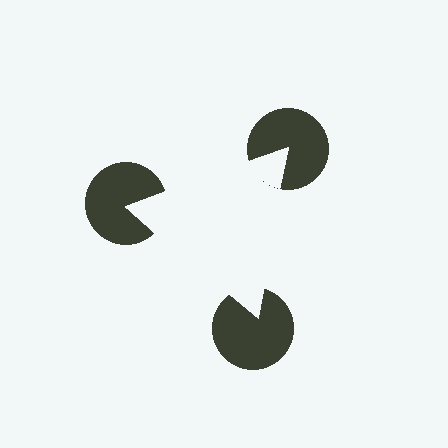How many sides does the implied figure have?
3 sides.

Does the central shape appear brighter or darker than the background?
It typically appears slightly brighter than the background, even though no actual brightness change is drawn.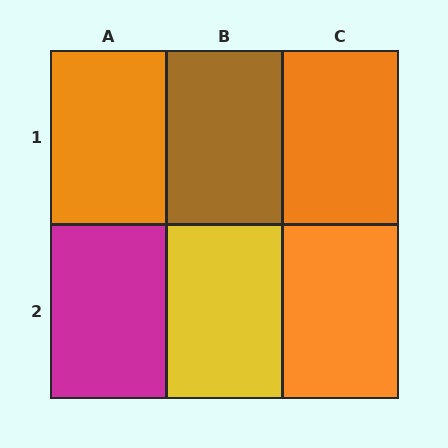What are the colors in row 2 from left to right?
Magenta, yellow, orange.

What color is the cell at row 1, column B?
Brown.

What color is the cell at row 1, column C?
Orange.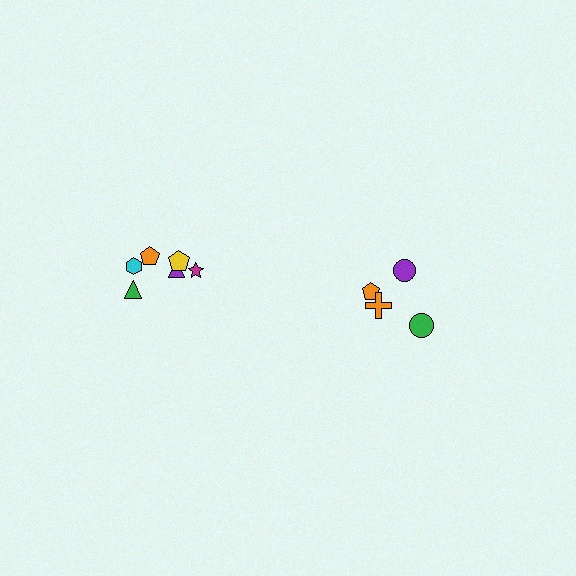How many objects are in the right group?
There are 4 objects.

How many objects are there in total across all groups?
There are 10 objects.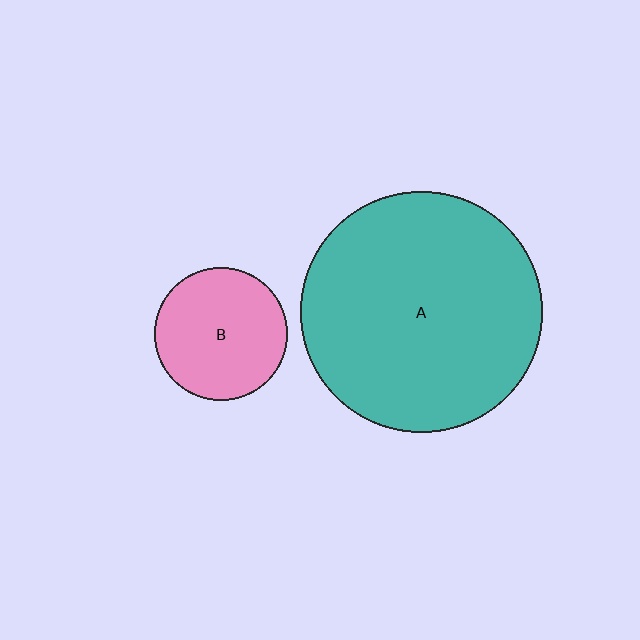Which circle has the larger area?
Circle A (teal).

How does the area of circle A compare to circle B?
Approximately 3.3 times.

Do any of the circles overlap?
No, none of the circles overlap.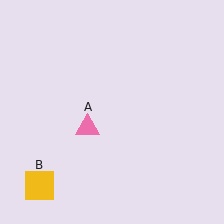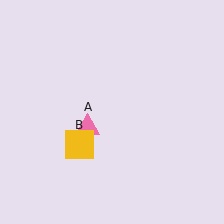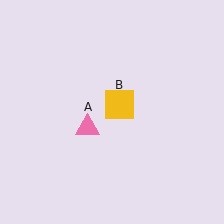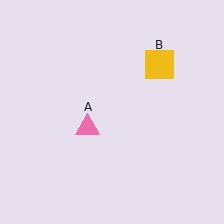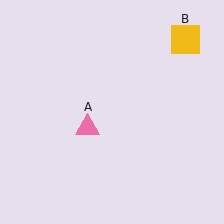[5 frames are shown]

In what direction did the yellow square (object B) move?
The yellow square (object B) moved up and to the right.